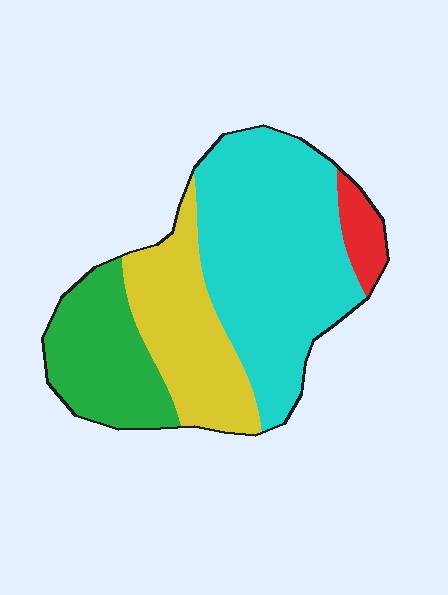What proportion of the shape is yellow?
Yellow takes up about one quarter (1/4) of the shape.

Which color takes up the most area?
Cyan, at roughly 50%.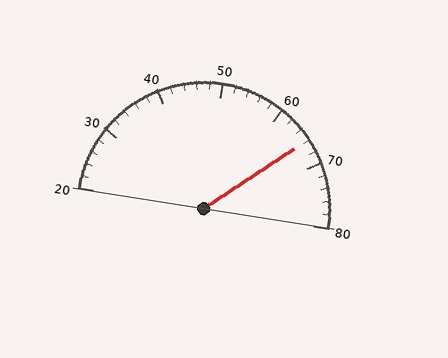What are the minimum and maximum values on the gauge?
The gauge ranges from 20 to 80.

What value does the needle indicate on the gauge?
The needle indicates approximately 66.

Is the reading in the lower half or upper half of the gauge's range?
The reading is in the upper half of the range (20 to 80).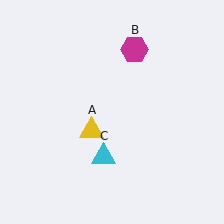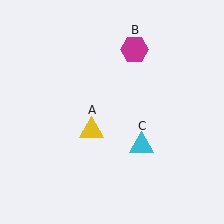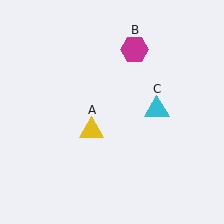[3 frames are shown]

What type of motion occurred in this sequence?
The cyan triangle (object C) rotated counterclockwise around the center of the scene.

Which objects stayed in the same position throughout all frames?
Yellow triangle (object A) and magenta hexagon (object B) remained stationary.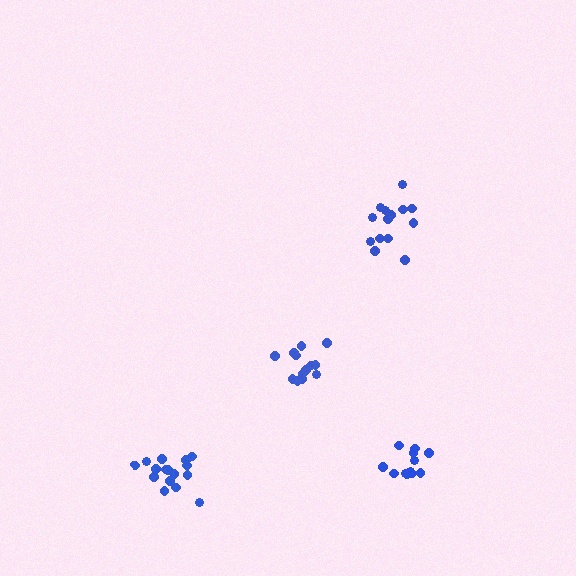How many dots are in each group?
Group 1: 12 dots, Group 2: 17 dots, Group 3: 14 dots, Group 4: 13 dots (56 total).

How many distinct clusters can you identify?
There are 4 distinct clusters.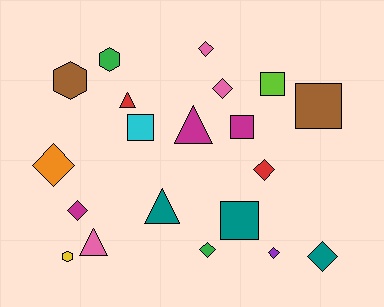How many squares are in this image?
There are 5 squares.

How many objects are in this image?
There are 20 objects.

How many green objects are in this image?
There are 2 green objects.